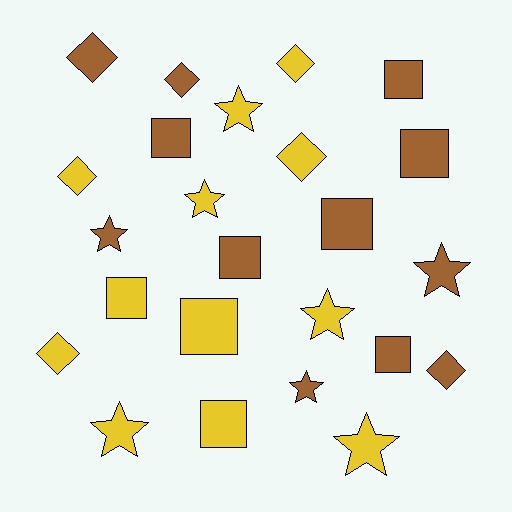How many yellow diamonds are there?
There are 4 yellow diamonds.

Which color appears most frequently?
Yellow, with 12 objects.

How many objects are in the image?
There are 24 objects.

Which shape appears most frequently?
Square, with 9 objects.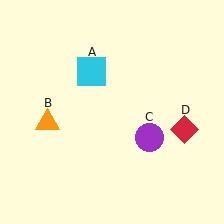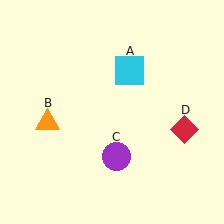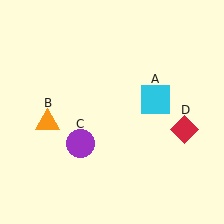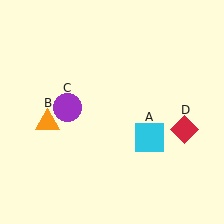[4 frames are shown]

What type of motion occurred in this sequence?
The cyan square (object A), purple circle (object C) rotated clockwise around the center of the scene.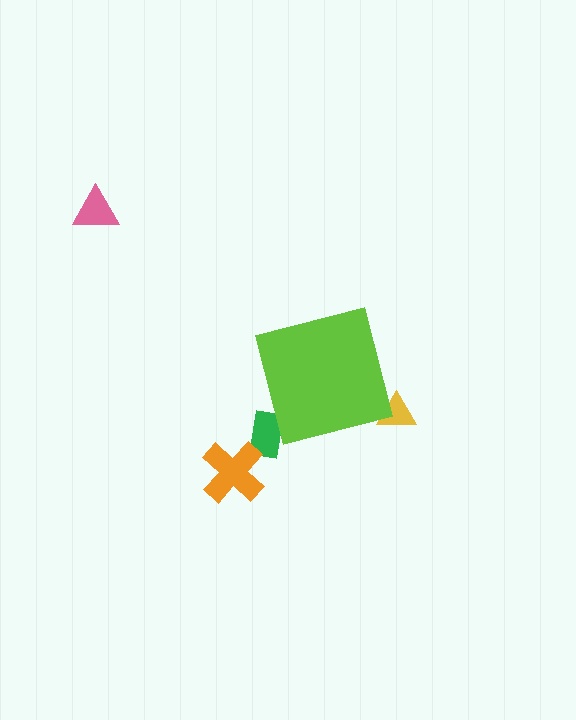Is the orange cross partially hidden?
No, the orange cross is fully visible.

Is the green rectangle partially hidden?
Yes, the green rectangle is partially hidden behind the lime square.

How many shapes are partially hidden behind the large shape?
2 shapes are partially hidden.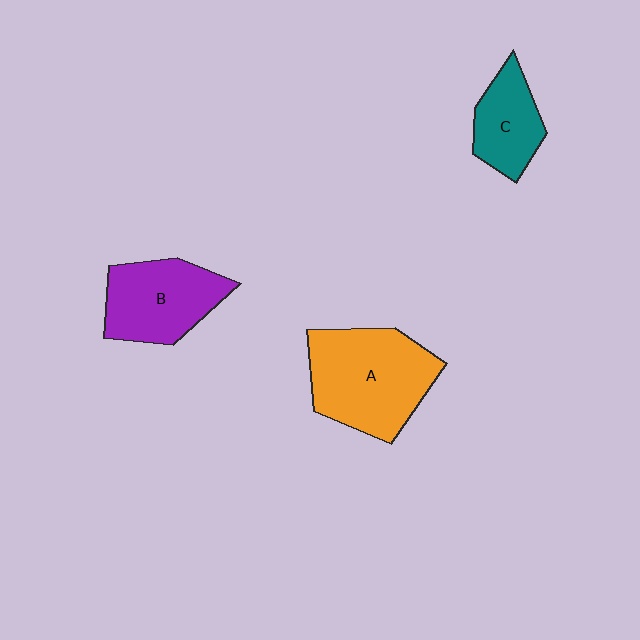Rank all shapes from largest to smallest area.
From largest to smallest: A (orange), B (purple), C (teal).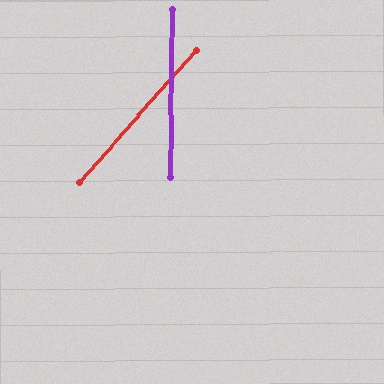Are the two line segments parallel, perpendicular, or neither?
Neither parallel nor perpendicular — they differ by about 41°.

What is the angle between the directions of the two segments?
Approximately 41 degrees.